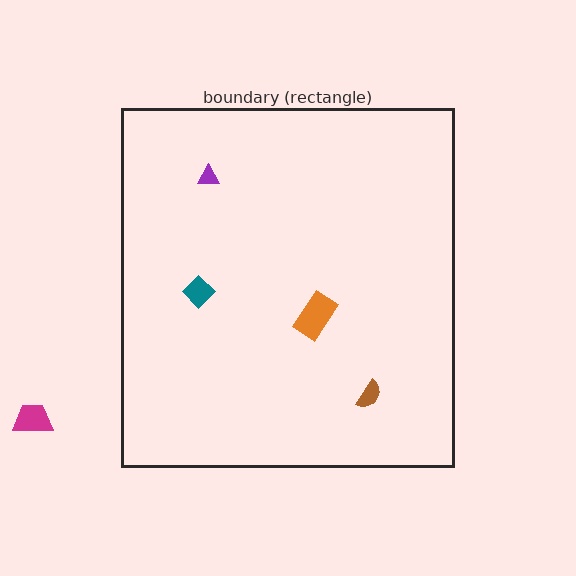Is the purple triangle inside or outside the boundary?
Inside.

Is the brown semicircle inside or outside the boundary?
Inside.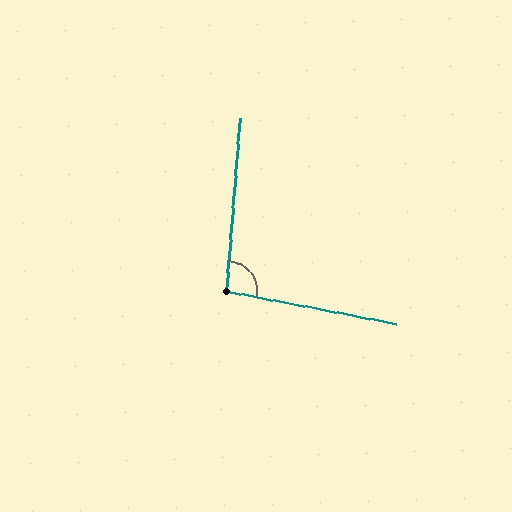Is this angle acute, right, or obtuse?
It is obtuse.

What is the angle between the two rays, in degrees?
Approximately 96 degrees.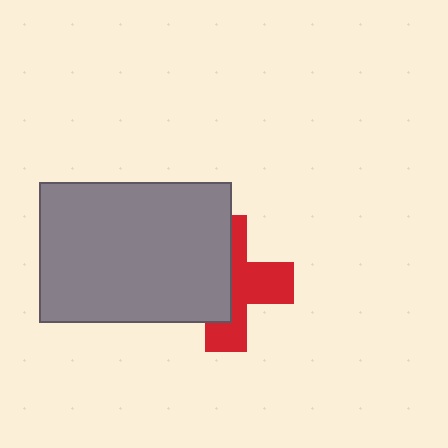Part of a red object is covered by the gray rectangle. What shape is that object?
It is a cross.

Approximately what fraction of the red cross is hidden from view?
Roughly 50% of the red cross is hidden behind the gray rectangle.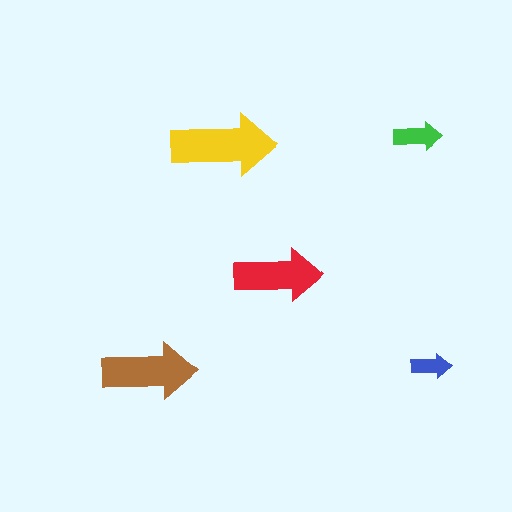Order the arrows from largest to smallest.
the yellow one, the brown one, the red one, the green one, the blue one.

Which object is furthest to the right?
The blue arrow is rightmost.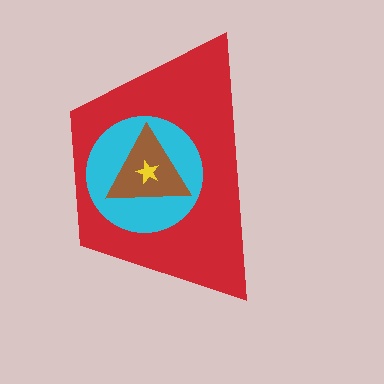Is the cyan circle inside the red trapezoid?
Yes.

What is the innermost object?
The yellow star.